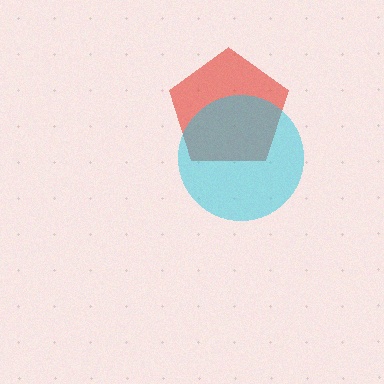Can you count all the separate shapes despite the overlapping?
Yes, there are 2 separate shapes.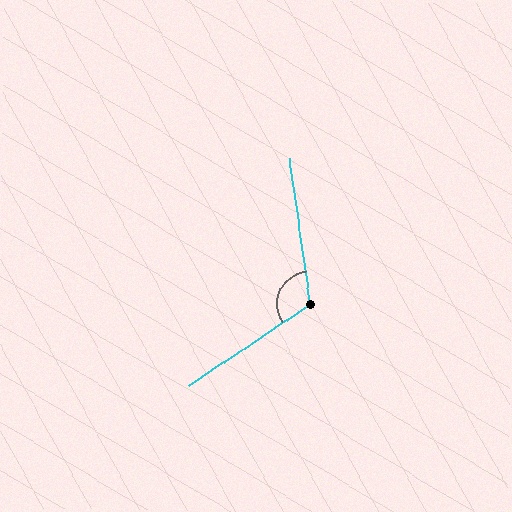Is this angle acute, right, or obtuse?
It is obtuse.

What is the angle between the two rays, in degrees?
Approximately 116 degrees.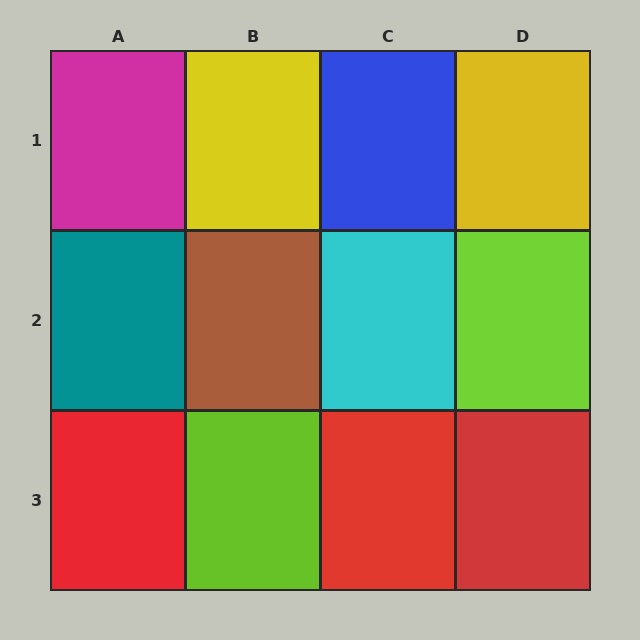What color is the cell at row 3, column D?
Red.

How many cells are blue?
1 cell is blue.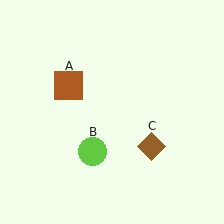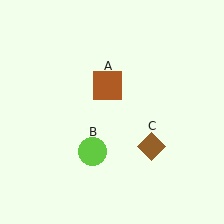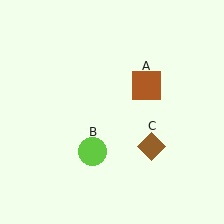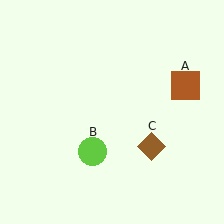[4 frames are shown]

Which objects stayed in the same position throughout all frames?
Lime circle (object B) and brown diamond (object C) remained stationary.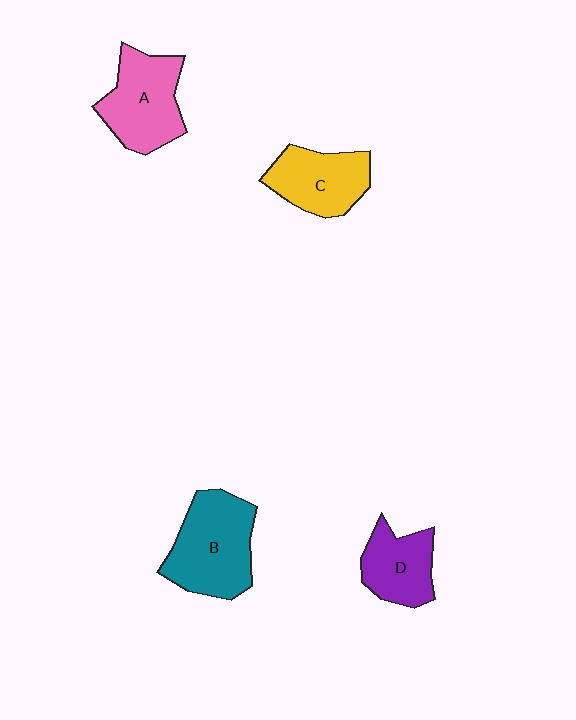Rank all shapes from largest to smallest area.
From largest to smallest: B (teal), A (pink), C (yellow), D (purple).